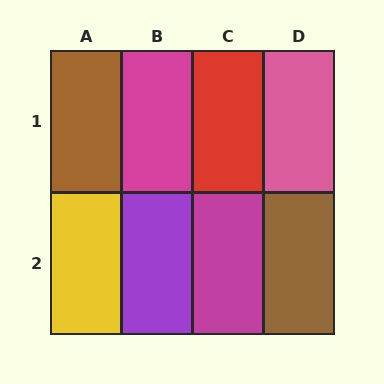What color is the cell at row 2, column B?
Purple.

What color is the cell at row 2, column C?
Magenta.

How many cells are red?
1 cell is red.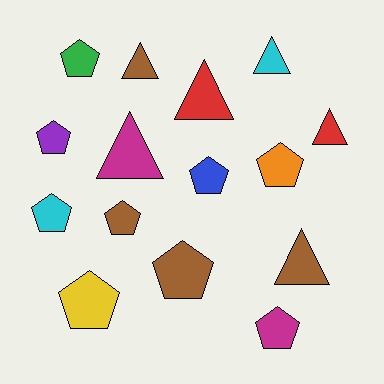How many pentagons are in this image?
There are 9 pentagons.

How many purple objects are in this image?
There is 1 purple object.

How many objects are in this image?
There are 15 objects.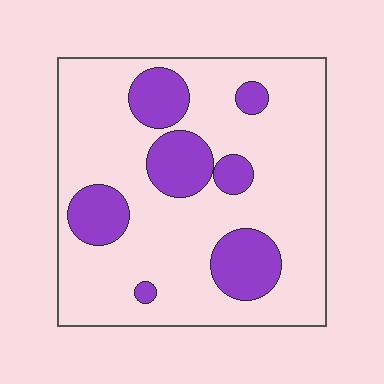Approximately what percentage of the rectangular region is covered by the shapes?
Approximately 25%.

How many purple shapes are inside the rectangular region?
7.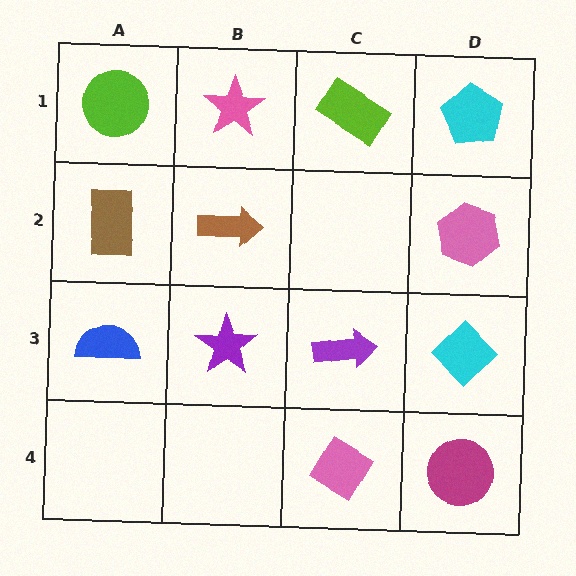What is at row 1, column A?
A lime circle.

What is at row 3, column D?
A cyan diamond.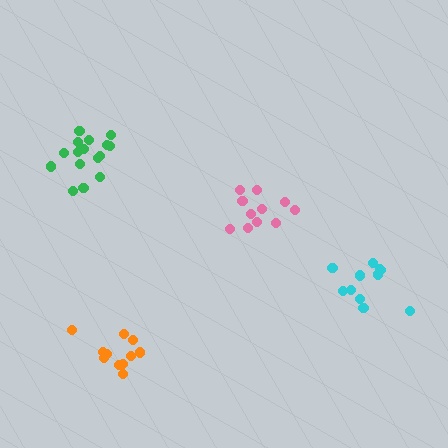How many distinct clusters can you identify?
There are 4 distinct clusters.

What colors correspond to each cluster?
The clusters are colored: pink, orange, cyan, green.